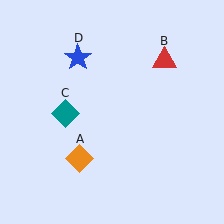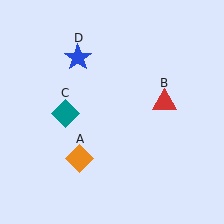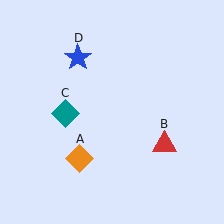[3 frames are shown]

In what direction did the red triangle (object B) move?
The red triangle (object B) moved down.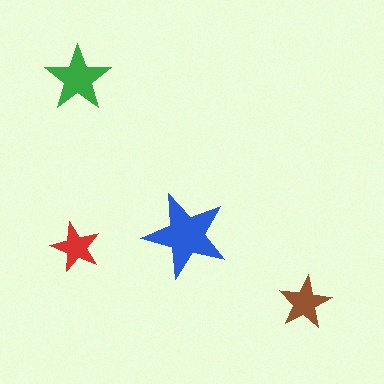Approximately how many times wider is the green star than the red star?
About 1.5 times wider.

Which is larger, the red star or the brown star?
The brown one.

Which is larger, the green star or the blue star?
The blue one.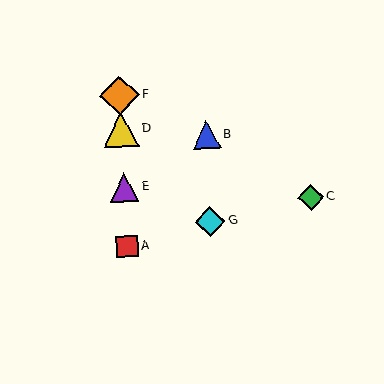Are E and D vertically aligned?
Yes, both are at x≈124.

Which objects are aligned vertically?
Objects A, D, E, F are aligned vertically.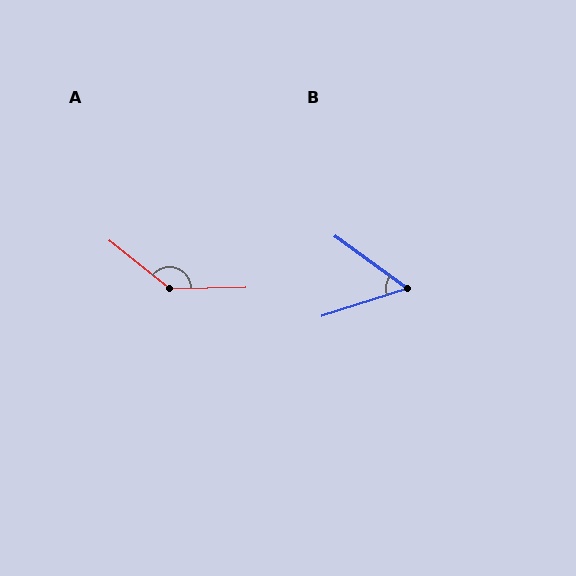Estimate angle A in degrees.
Approximately 140 degrees.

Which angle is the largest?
A, at approximately 140 degrees.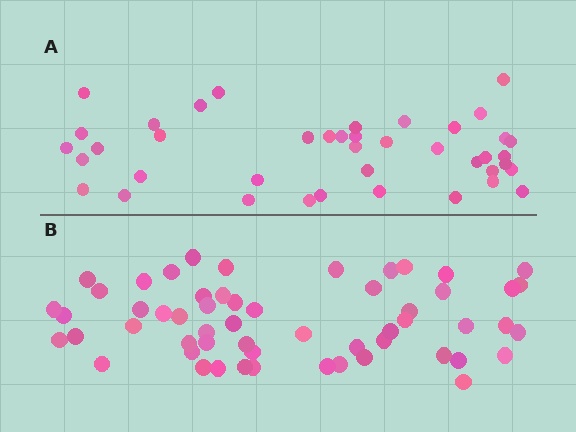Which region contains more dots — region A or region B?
Region B (the bottom region) has more dots.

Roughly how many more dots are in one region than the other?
Region B has approximately 15 more dots than region A.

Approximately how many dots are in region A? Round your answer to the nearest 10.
About 40 dots. (The exact count is 41, which rounds to 40.)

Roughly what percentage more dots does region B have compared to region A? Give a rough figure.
About 35% more.